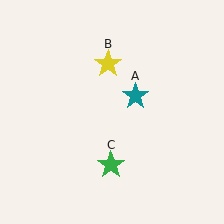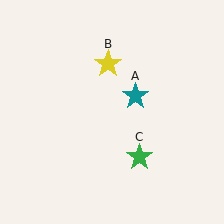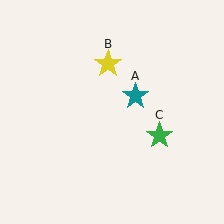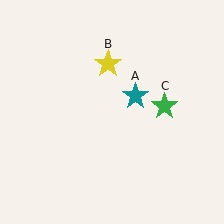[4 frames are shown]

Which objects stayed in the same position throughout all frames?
Teal star (object A) and yellow star (object B) remained stationary.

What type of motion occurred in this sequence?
The green star (object C) rotated counterclockwise around the center of the scene.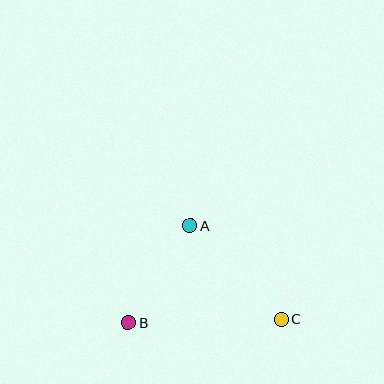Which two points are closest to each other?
Points A and B are closest to each other.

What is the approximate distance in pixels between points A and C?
The distance between A and C is approximately 130 pixels.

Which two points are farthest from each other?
Points B and C are farthest from each other.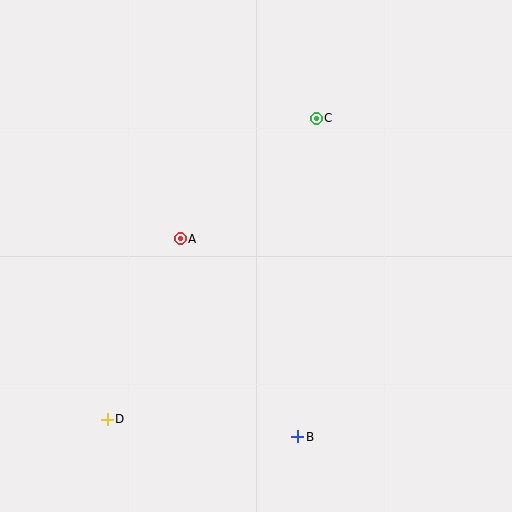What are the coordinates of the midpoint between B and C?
The midpoint between B and C is at (307, 277).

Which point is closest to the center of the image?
Point A at (180, 239) is closest to the center.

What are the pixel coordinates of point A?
Point A is at (180, 239).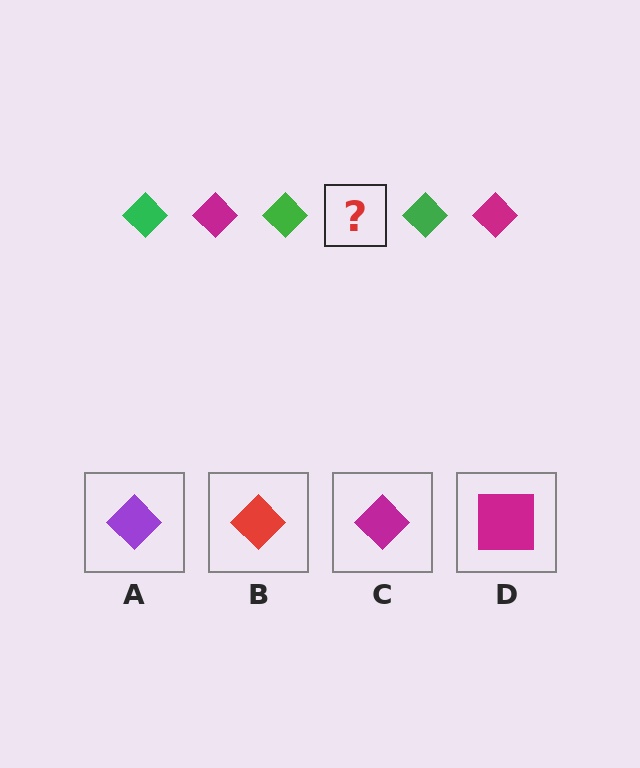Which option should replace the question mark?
Option C.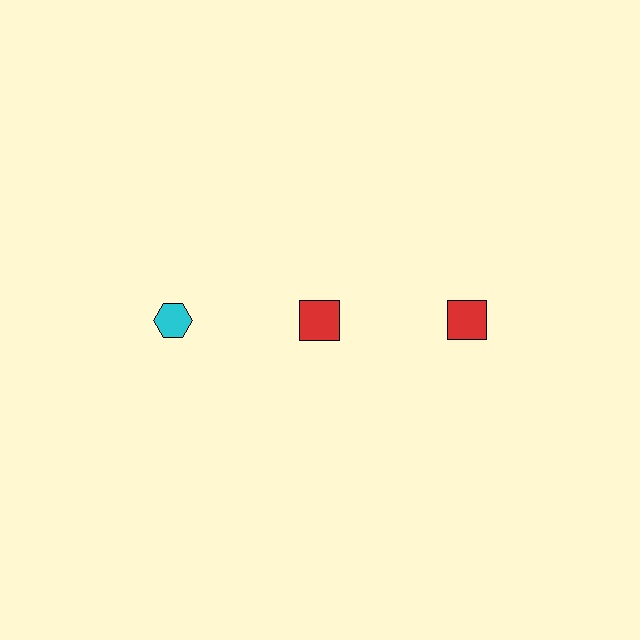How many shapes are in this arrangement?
There are 3 shapes arranged in a grid pattern.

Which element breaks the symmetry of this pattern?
The cyan hexagon in the top row, leftmost column breaks the symmetry. All other shapes are red squares.